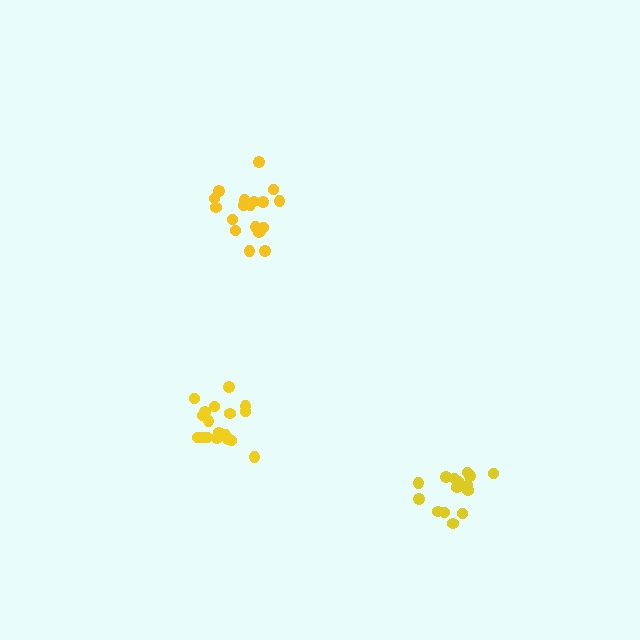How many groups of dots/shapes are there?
There are 3 groups.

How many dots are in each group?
Group 1: 16 dots, Group 2: 18 dots, Group 3: 18 dots (52 total).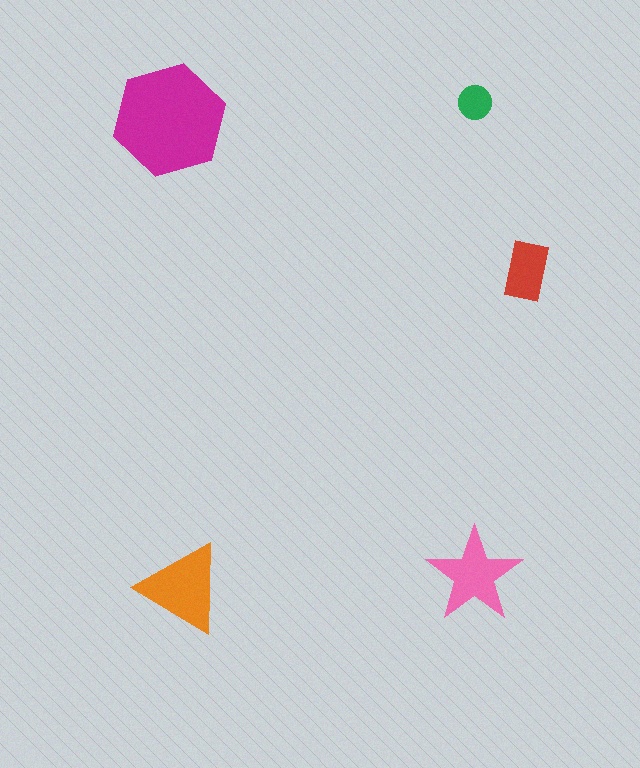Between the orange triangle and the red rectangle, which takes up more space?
The orange triangle.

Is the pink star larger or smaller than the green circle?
Larger.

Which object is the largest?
The magenta hexagon.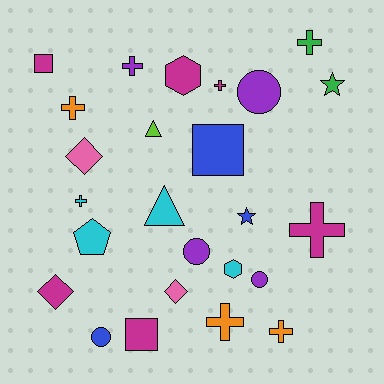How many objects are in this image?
There are 25 objects.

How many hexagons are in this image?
There are 2 hexagons.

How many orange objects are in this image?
There are 3 orange objects.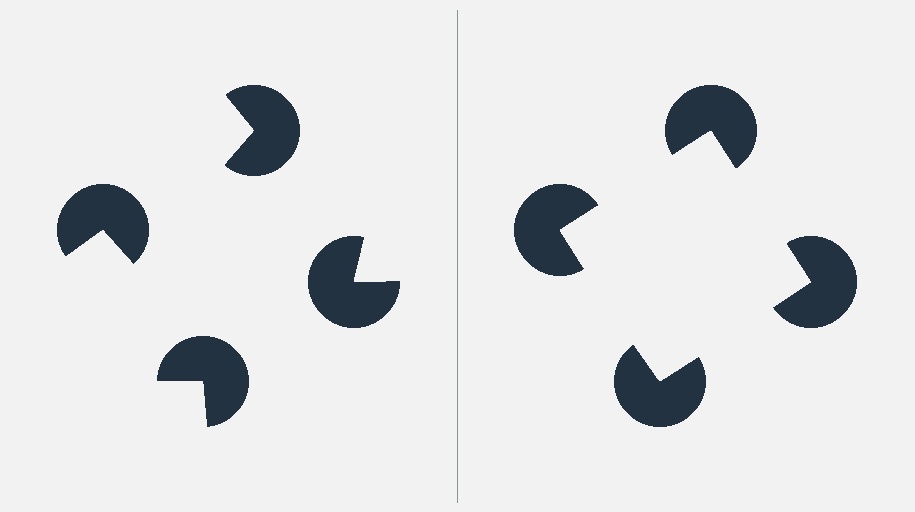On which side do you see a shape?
An illusory square appears on the right side. On the left side the wedge cuts are rotated, so no coherent shape forms.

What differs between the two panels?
The pac-man discs are positioned identically on both sides; only the wedge orientations differ. On the right they align to a square; on the left they are misaligned.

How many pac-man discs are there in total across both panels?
8 — 4 on each side.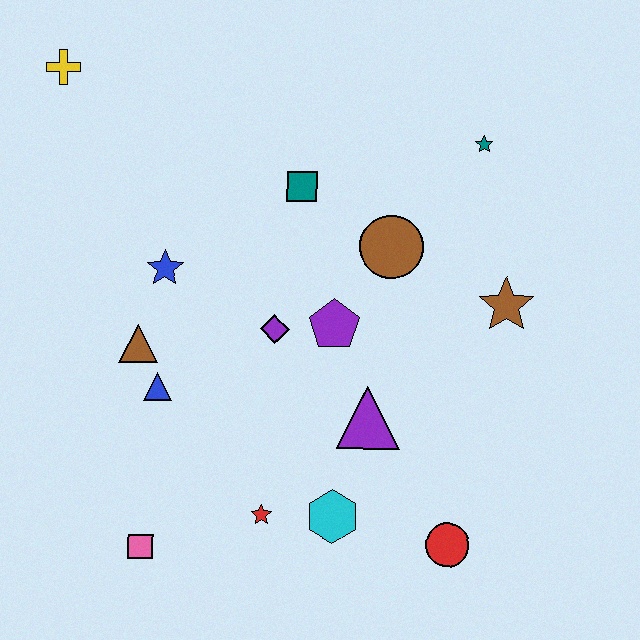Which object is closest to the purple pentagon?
The purple diamond is closest to the purple pentagon.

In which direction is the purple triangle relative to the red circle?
The purple triangle is above the red circle.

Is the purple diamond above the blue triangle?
Yes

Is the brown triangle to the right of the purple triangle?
No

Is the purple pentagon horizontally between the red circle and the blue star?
Yes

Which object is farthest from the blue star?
The red circle is farthest from the blue star.